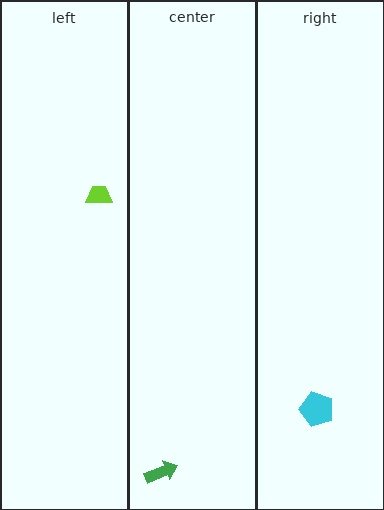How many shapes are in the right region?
1.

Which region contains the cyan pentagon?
The right region.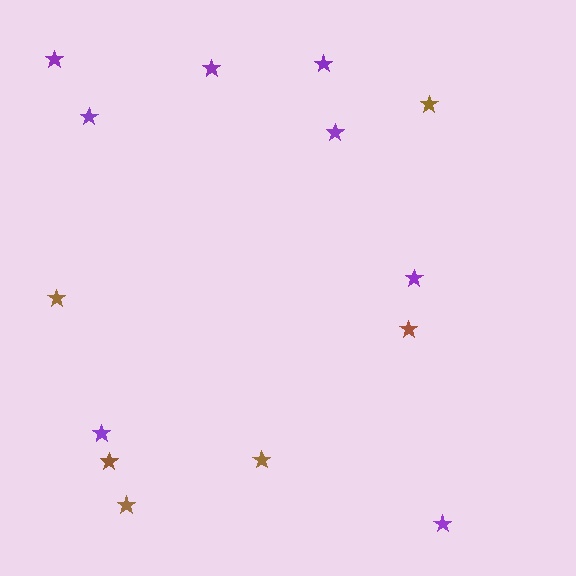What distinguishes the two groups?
There are 2 groups: one group of purple stars (8) and one group of brown stars (6).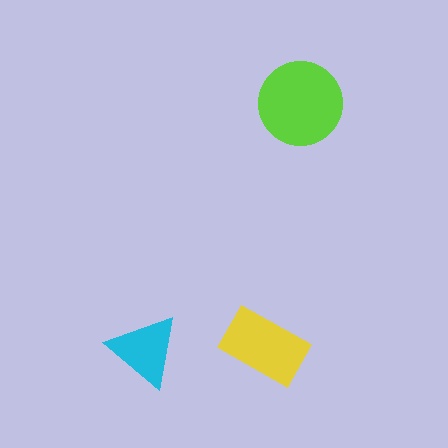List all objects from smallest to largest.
The cyan triangle, the yellow rectangle, the lime circle.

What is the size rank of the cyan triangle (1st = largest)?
3rd.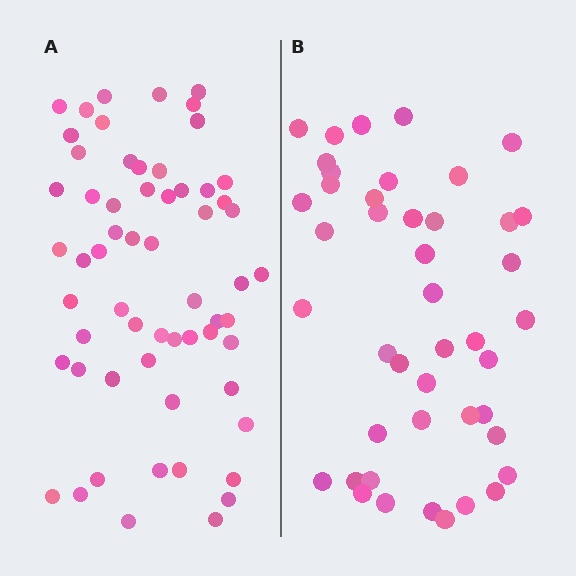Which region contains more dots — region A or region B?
Region A (the left region) has more dots.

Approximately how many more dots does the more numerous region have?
Region A has approximately 15 more dots than region B.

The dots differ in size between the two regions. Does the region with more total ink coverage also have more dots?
No. Region B has more total ink coverage because its dots are larger, but region A actually contains more individual dots. Total area can be misleading — the number of items is what matters here.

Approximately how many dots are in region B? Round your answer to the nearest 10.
About 40 dots. (The exact count is 44, which rounds to 40.)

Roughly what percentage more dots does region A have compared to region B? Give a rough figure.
About 35% more.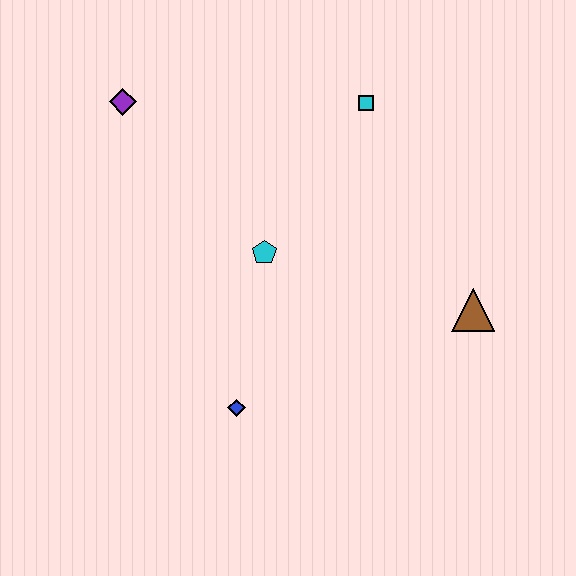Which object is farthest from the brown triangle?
The purple diamond is farthest from the brown triangle.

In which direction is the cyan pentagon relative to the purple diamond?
The cyan pentagon is below the purple diamond.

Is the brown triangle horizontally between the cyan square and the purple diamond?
No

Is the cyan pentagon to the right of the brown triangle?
No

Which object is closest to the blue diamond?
The cyan pentagon is closest to the blue diamond.